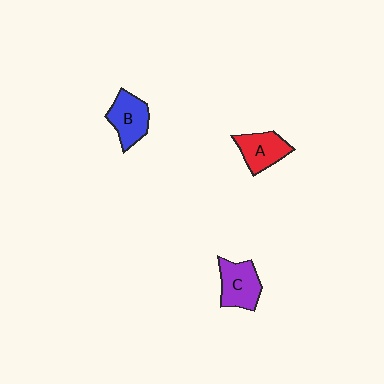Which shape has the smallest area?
Shape A (red).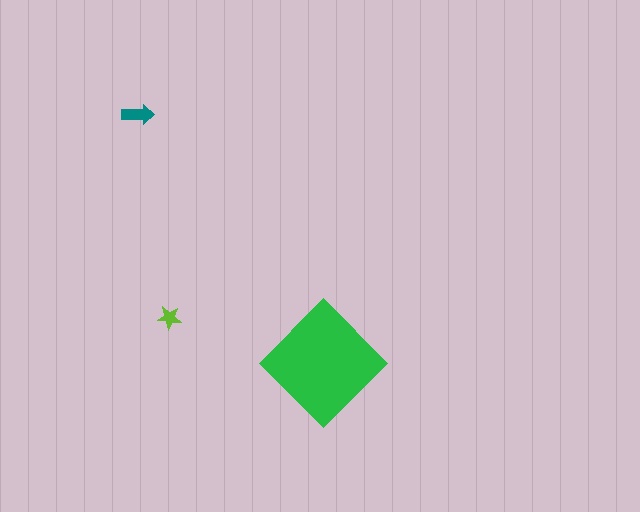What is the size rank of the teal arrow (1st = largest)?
2nd.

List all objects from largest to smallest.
The green diamond, the teal arrow, the lime star.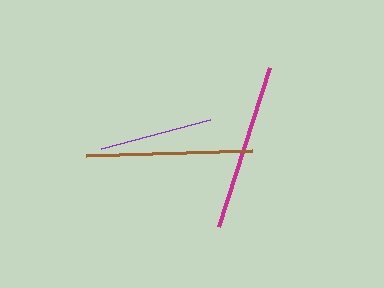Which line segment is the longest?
The magenta line is the longest at approximately 167 pixels.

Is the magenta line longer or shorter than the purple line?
The magenta line is longer than the purple line.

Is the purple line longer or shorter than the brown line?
The brown line is longer than the purple line.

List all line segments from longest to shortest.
From longest to shortest: magenta, brown, purple.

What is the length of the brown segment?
The brown segment is approximately 165 pixels long.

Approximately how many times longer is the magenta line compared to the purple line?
The magenta line is approximately 1.5 times the length of the purple line.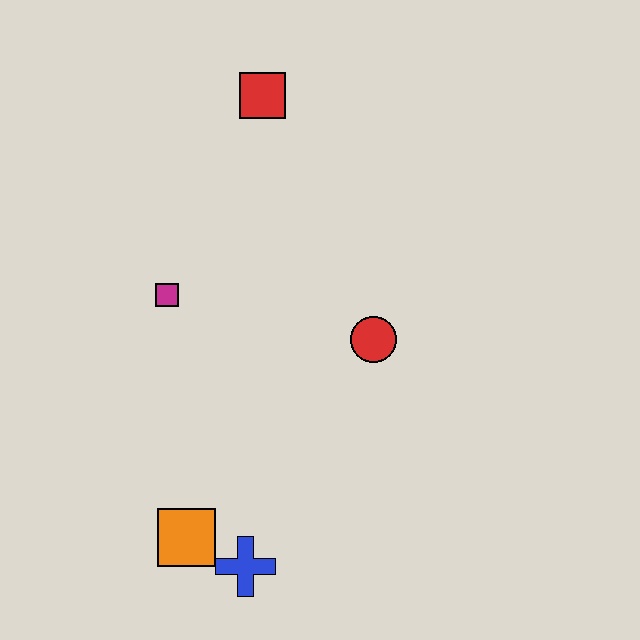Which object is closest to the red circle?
The magenta square is closest to the red circle.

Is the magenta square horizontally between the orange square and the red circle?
No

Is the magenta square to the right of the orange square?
No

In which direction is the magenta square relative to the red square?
The magenta square is below the red square.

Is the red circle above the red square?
No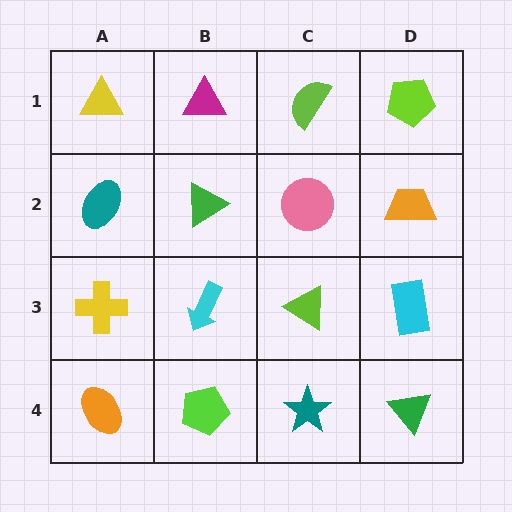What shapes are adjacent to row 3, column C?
A pink circle (row 2, column C), a teal star (row 4, column C), a cyan arrow (row 3, column B), a cyan rectangle (row 3, column D).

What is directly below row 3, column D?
A green triangle.